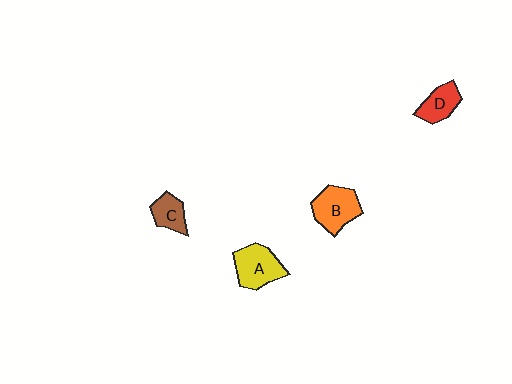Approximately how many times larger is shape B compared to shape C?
Approximately 1.6 times.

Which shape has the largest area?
Shape A (yellow).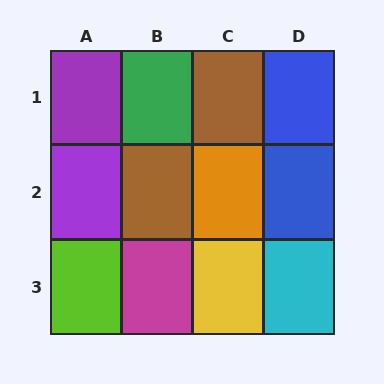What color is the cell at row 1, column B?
Green.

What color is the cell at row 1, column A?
Purple.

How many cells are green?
1 cell is green.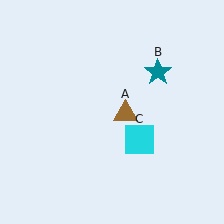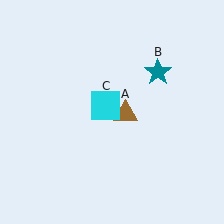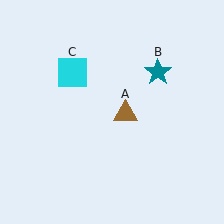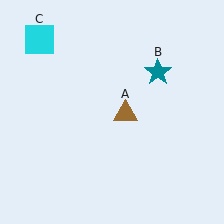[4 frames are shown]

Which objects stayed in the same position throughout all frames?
Brown triangle (object A) and teal star (object B) remained stationary.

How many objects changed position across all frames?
1 object changed position: cyan square (object C).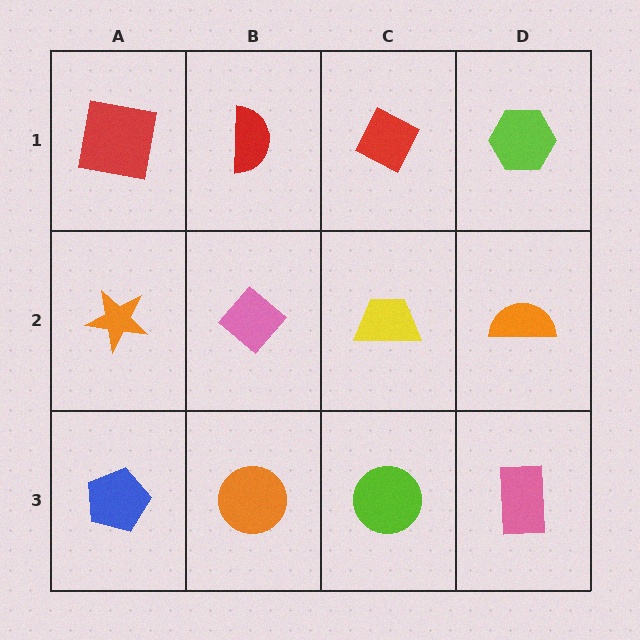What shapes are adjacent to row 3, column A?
An orange star (row 2, column A), an orange circle (row 3, column B).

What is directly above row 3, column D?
An orange semicircle.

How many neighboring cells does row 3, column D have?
2.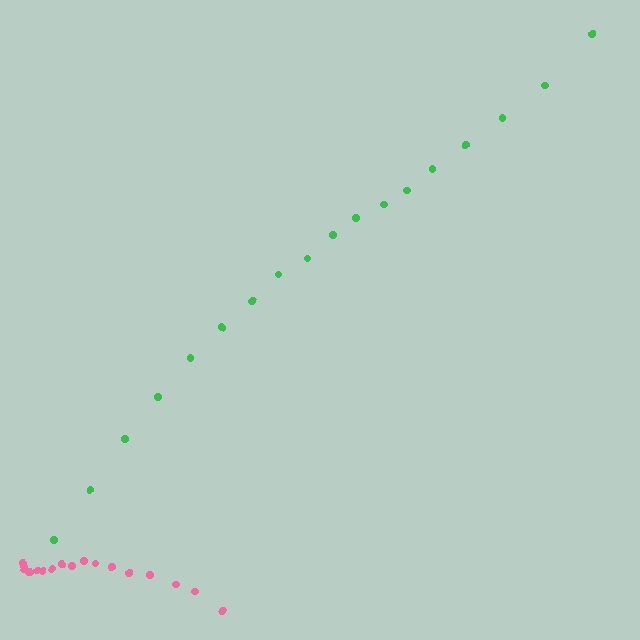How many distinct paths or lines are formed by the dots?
There are 2 distinct paths.